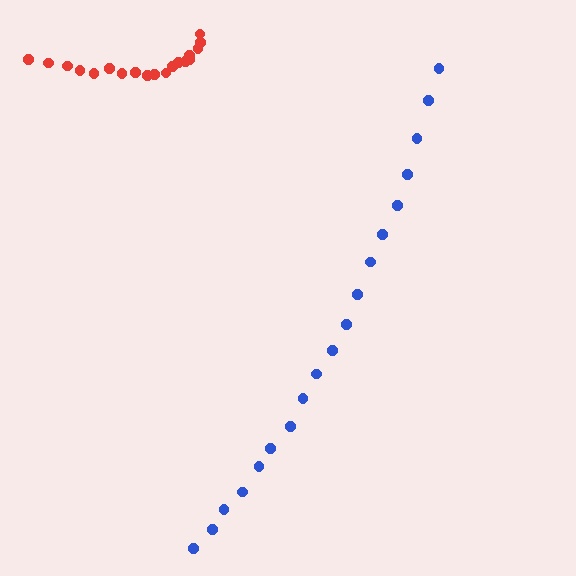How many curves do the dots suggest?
There are 2 distinct paths.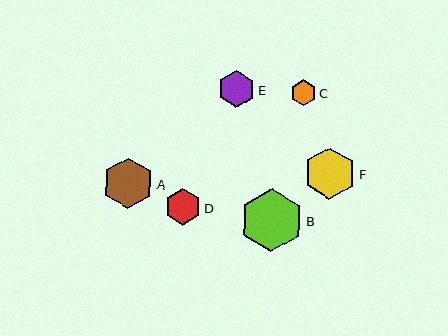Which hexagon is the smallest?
Hexagon C is the smallest with a size of approximately 26 pixels.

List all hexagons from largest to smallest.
From largest to smallest: B, F, A, E, D, C.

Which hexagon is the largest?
Hexagon B is the largest with a size of approximately 64 pixels.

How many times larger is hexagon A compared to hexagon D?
Hexagon A is approximately 1.4 times the size of hexagon D.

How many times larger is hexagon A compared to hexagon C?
Hexagon A is approximately 2.0 times the size of hexagon C.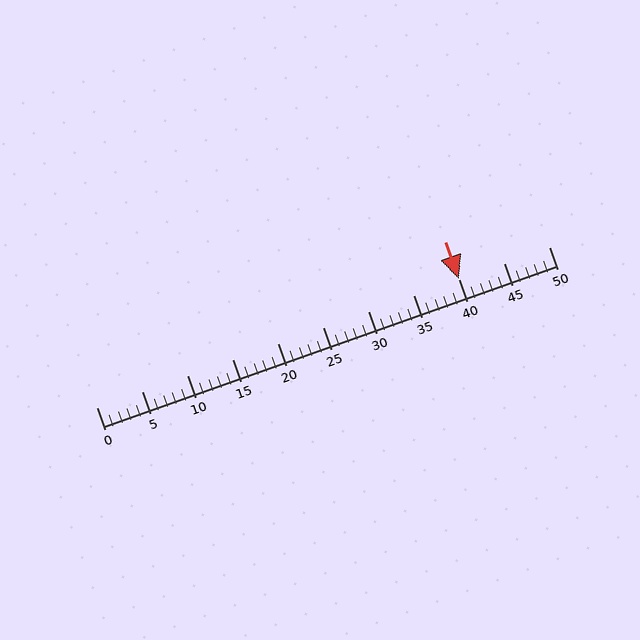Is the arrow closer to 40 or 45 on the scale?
The arrow is closer to 40.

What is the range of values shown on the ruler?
The ruler shows values from 0 to 50.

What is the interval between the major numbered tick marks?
The major tick marks are spaced 5 units apart.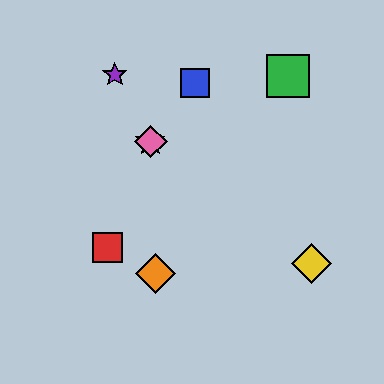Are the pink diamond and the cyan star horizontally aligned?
Yes, both are at y≈142.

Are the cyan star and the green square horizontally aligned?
No, the cyan star is at y≈142 and the green square is at y≈76.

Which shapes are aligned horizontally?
The cyan star, the pink diamond are aligned horizontally.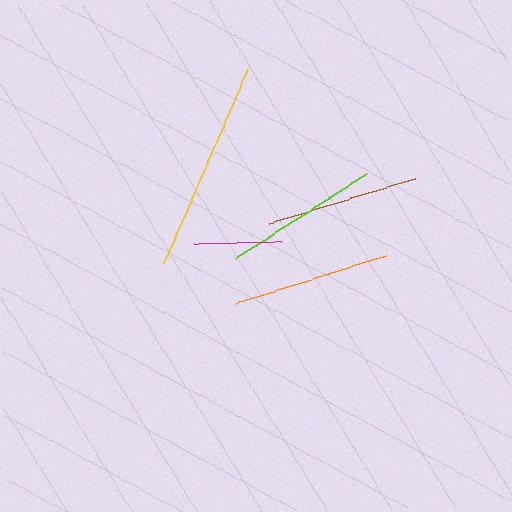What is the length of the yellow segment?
The yellow segment is approximately 212 pixels long.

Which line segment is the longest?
The yellow line is the longest at approximately 212 pixels.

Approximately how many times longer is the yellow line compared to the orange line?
The yellow line is approximately 1.4 times the length of the orange line.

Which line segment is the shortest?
The magenta line is the shortest at approximately 87 pixels.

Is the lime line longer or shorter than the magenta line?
The lime line is longer than the magenta line.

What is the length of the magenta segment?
The magenta segment is approximately 87 pixels long.